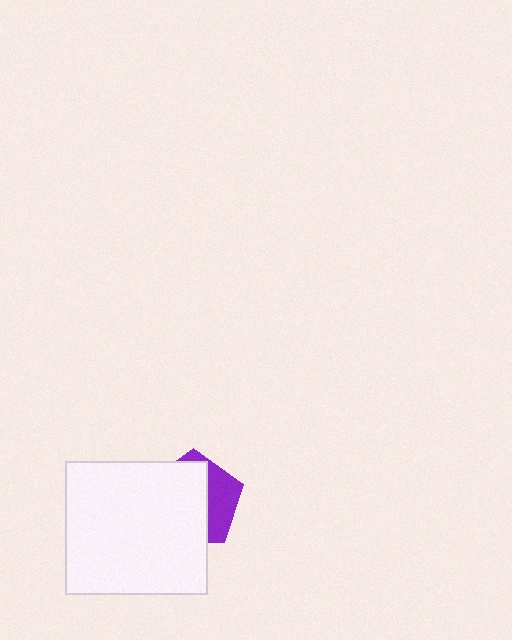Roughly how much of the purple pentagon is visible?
A small part of it is visible (roughly 35%).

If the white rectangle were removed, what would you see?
You would see the complete purple pentagon.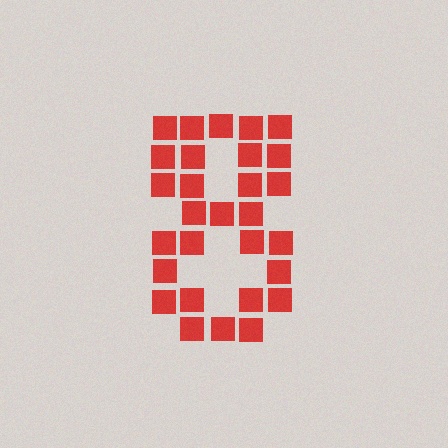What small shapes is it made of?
It is made of small squares.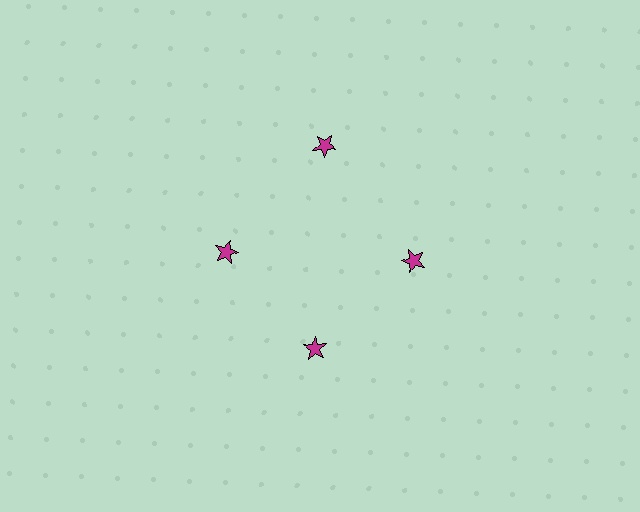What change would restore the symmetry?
The symmetry would be restored by moving it inward, back onto the ring so that all 4 stars sit at equal angles and equal distance from the center.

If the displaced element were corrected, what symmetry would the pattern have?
It would have 4-fold rotational symmetry — the pattern would map onto itself every 90 degrees.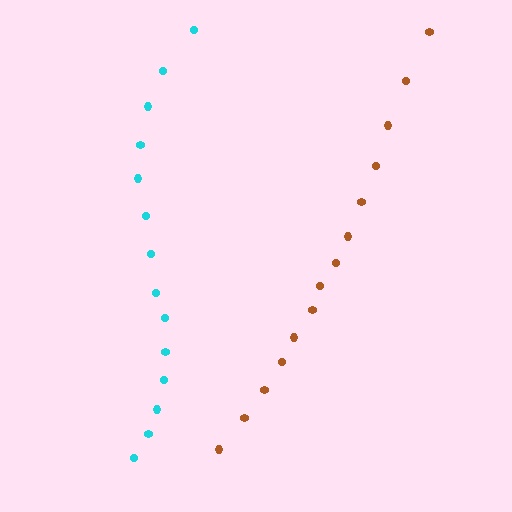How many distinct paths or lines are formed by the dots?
There are 2 distinct paths.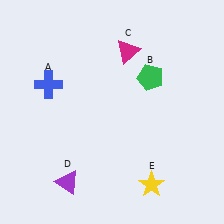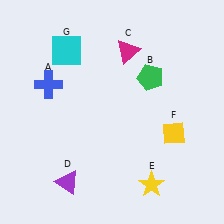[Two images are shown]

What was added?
A yellow diamond (F), a cyan square (G) were added in Image 2.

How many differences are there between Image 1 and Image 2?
There are 2 differences between the two images.